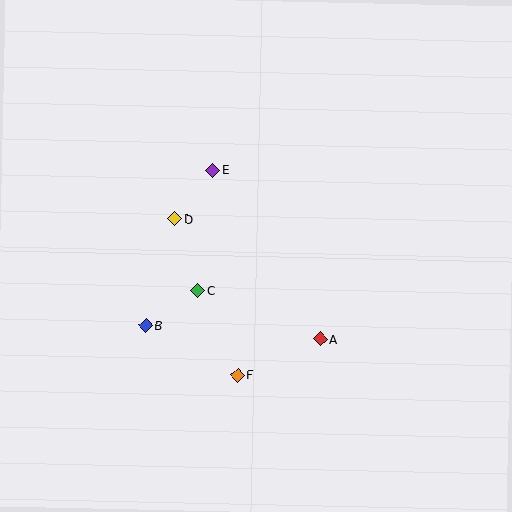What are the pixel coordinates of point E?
Point E is at (213, 170).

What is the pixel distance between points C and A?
The distance between C and A is 132 pixels.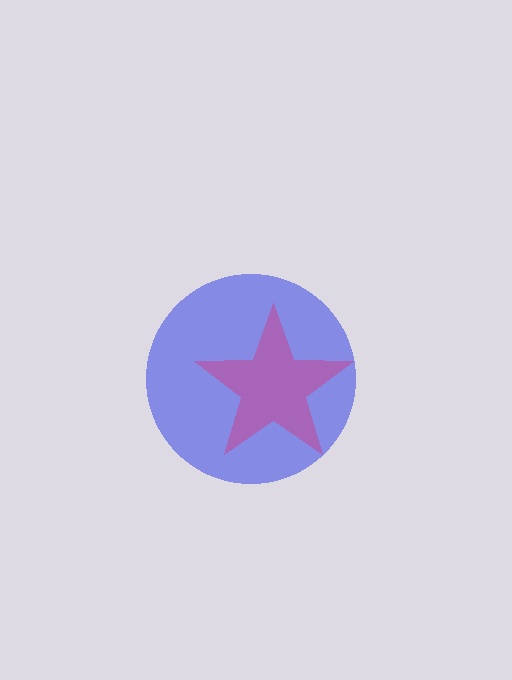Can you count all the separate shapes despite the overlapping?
Yes, there are 2 separate shapes.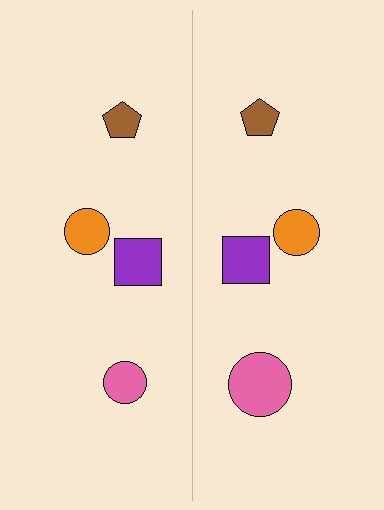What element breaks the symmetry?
The pink circle on the right side has a different size than its mirror counterpart.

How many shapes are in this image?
There are 8 shapes in this image.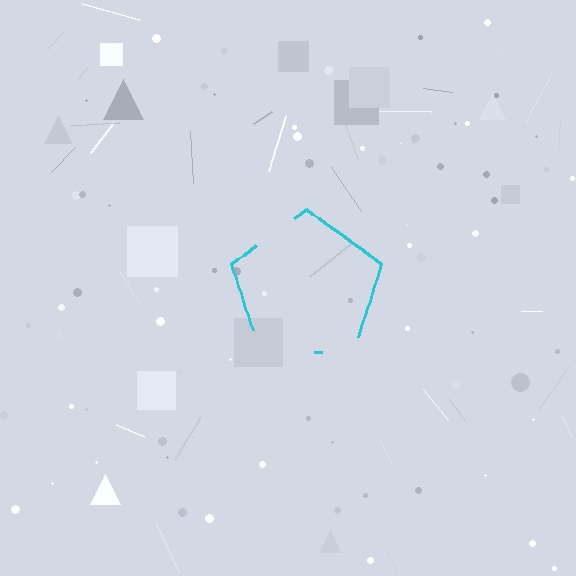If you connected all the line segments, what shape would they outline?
They would outline a pentagon.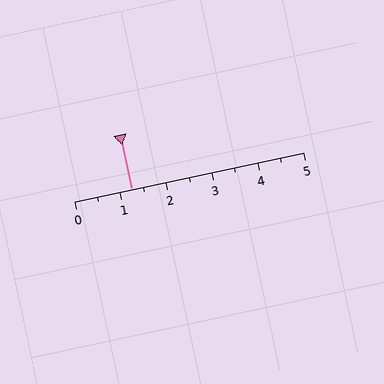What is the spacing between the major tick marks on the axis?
The major ticks are spaced 1 apart.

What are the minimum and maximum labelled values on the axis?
The axis runs from 0 to 5.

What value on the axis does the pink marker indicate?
The marker indicates approximately 1.2.